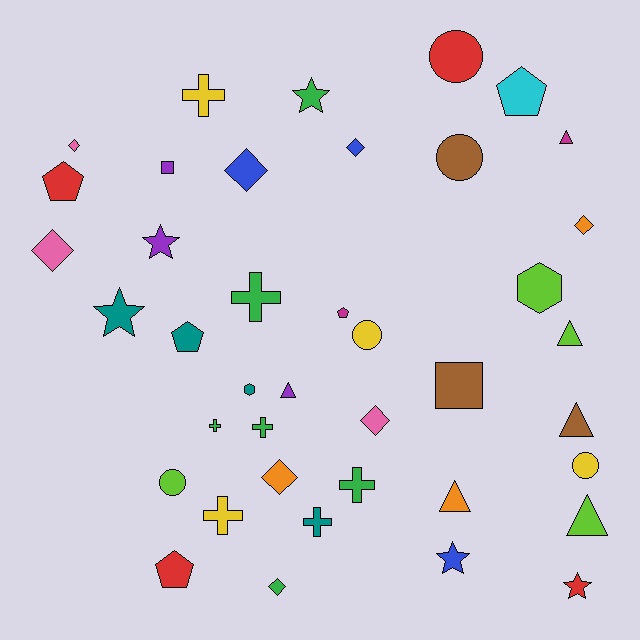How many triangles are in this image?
There are 6 triangles.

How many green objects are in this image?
There are 6 green objects.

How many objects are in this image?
There are 40 objects.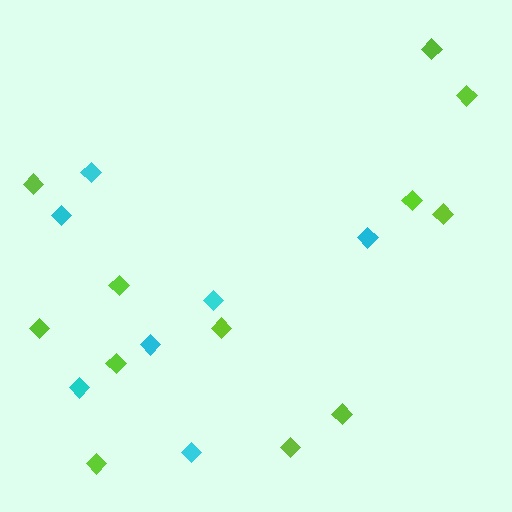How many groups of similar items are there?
There are 2 groups: one group of lime diamonds (12) and one group of cyan diamonds (7).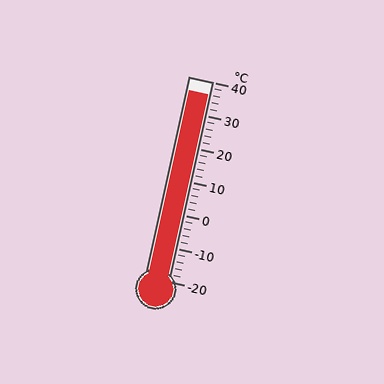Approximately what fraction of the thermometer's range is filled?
The thermometer is filled to approximately 95% of its range.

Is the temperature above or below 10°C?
The temperature is above 10°C.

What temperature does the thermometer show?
The thermometer shows approximately 36°C.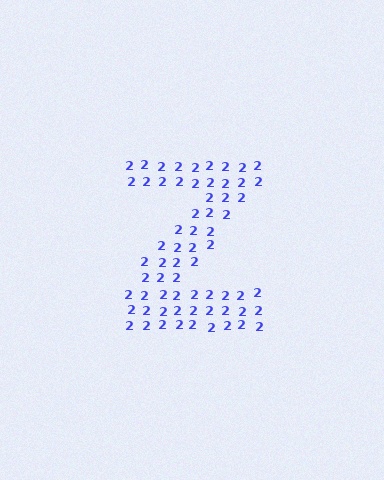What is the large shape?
The large shape is the letter Z.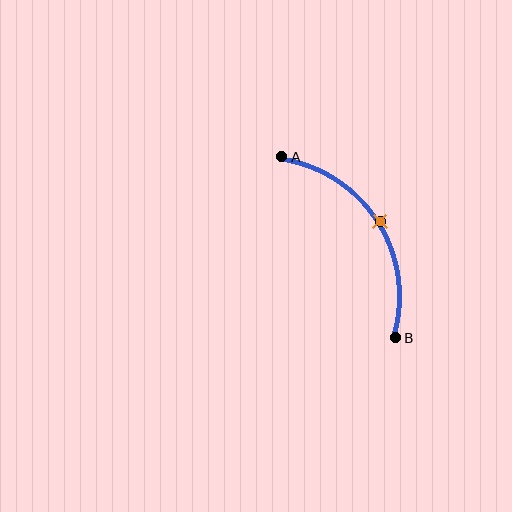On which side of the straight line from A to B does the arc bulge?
The arc bulges to the right of the straight line connecting A and B.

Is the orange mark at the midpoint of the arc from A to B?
Yes. The orange mark lies on the arc at equal arc-length from both A and B — it is the arc midpoint.